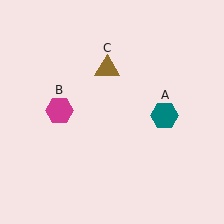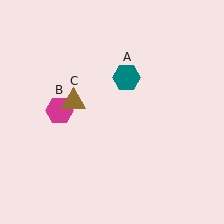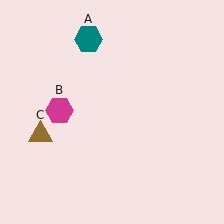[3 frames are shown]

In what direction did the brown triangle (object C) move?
The brown triangle (object C) moved down and to the left.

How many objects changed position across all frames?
2 objects changed position: teal hexagon (object A), brown triangle (object C).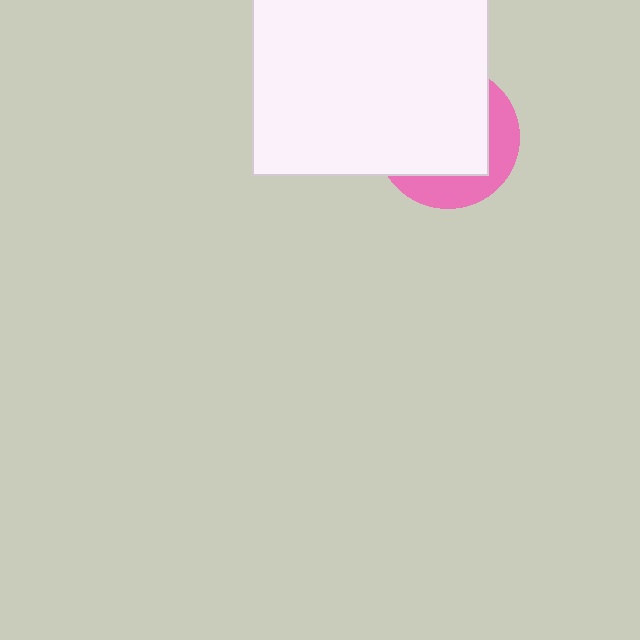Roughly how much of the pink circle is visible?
A small part of it is visible (roughly 32%).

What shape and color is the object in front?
The object in front is a white square.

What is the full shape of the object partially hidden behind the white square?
The partially hidden object is a pink circle.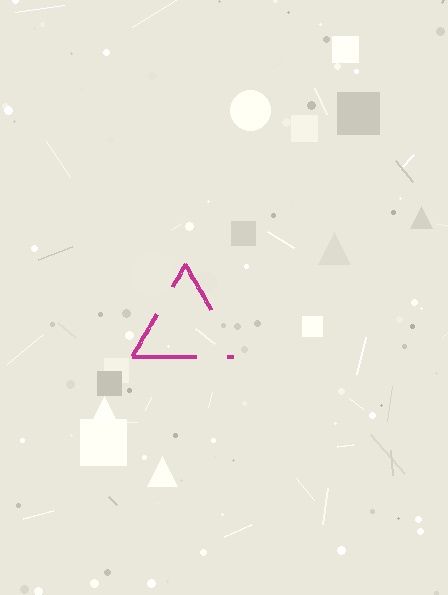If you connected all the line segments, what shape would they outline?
They would outline a triangle.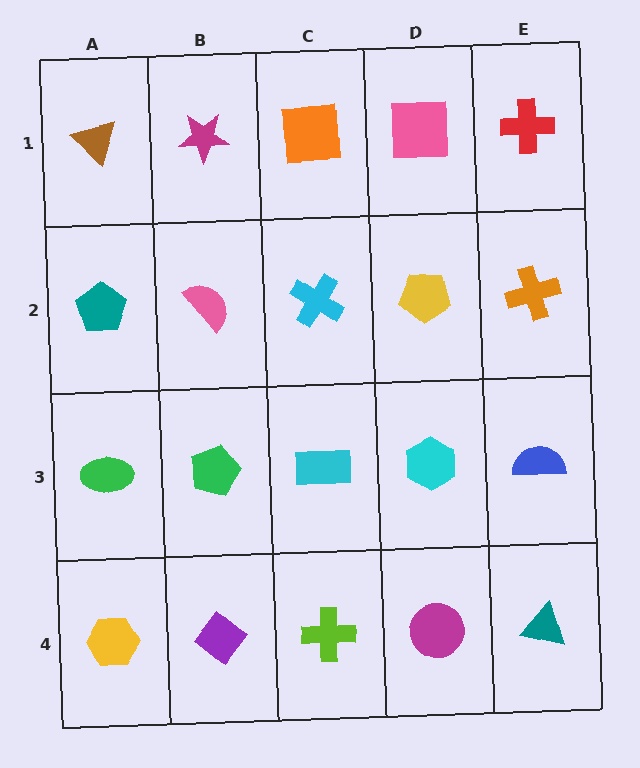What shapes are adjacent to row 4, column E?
A blue semicircle (row 3, column E), a magenta circle (row 4, column D).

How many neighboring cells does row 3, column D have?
4.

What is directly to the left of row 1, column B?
A brown triangle.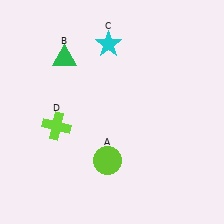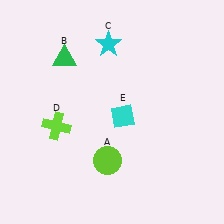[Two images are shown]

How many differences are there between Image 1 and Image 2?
There is 1 difference between the two images.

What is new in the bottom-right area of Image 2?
A cyan diamond (E) was added in the bottom-right area of Image 2.